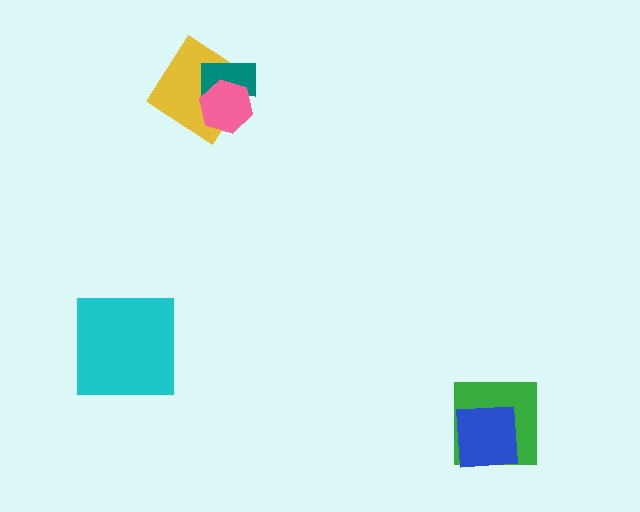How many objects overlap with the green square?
1 object overlaps with the green square.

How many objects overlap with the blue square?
1 object overlaps with the blue square.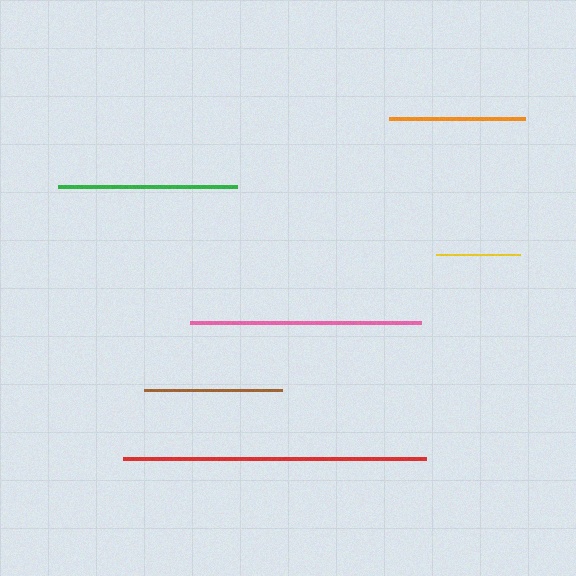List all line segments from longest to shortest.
From longest to shortest: red, pink, green, brown, orange, yellow.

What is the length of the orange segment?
The orange segment is approximately 136 pixels long.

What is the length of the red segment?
The red segment is approximately 303 pixels long.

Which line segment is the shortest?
The yellow line is the shortest at approximately 84 pixels.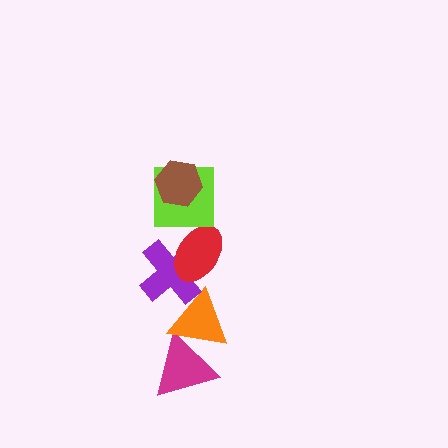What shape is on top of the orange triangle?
The purple cross is on top of the orange triangle.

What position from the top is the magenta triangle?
The magenta triangle is 6th from the top.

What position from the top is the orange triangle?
The orange triangle is 5th from the top.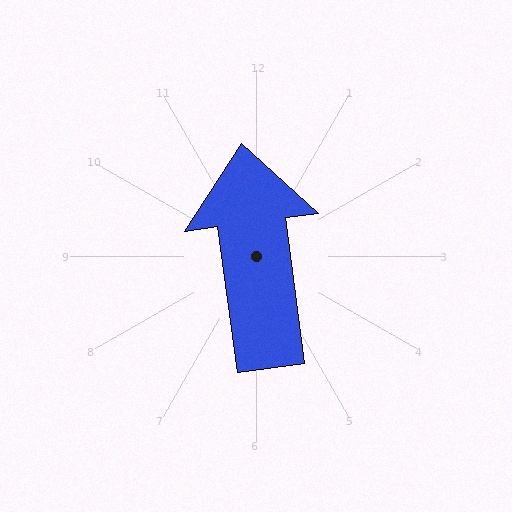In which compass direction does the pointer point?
North.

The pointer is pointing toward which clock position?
Roughly 12 o'clock.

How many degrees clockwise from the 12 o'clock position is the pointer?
Approximately 352 degrees.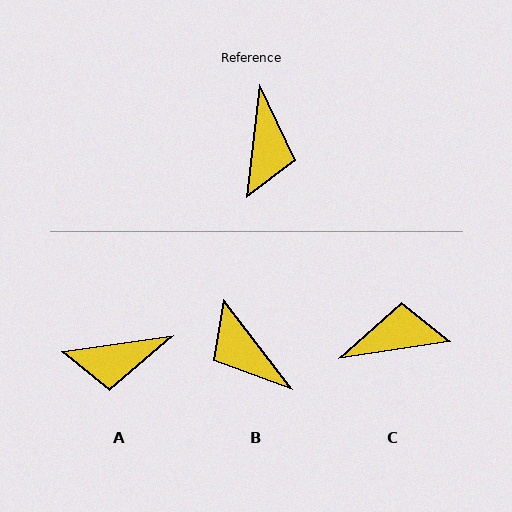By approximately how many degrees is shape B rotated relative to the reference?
Approximately 136 degrees clockwise.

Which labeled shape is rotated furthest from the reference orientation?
B, about 136 degrees away.